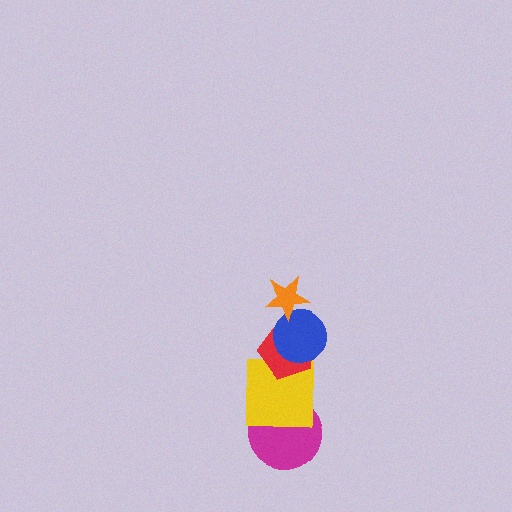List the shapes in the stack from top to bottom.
From top to bottom: the orange star, the blue circle, the red pentagon, the yellow square, the magenta circle.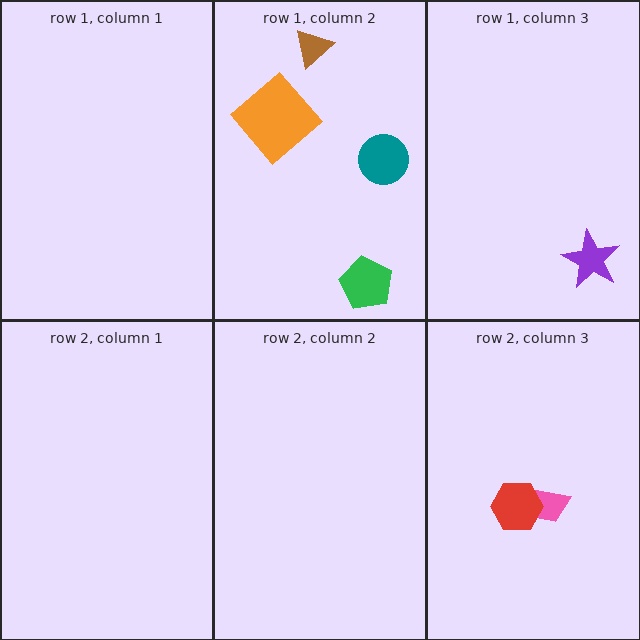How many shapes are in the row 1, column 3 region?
1.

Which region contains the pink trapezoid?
The row 2, column 3 region.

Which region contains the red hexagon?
The row 2, column 3 region.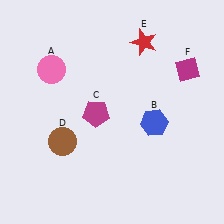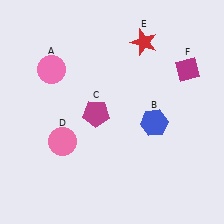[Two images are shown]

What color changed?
The circle (D) changed from brown in Image 1 to pink in Image 2.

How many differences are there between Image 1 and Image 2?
There is 1 difference between the two images.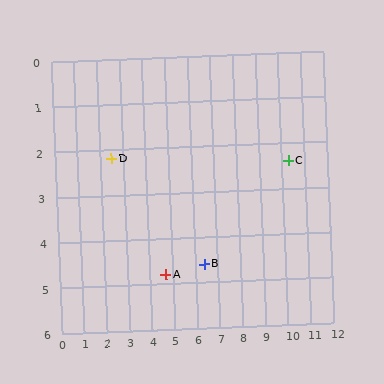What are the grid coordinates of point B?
Point B is at approximately (6.4, 4.6).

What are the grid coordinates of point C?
Point C is at approximately (10.3, 2.4).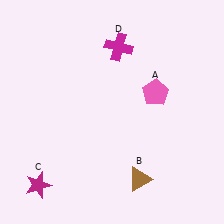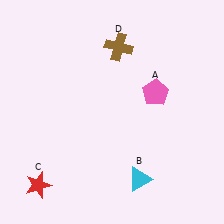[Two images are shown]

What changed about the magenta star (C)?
In Image 1, C is magenta. In Image 2, it changed to red.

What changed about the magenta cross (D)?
In Image 1, D is magenta. In Image 2, it changed to brown.